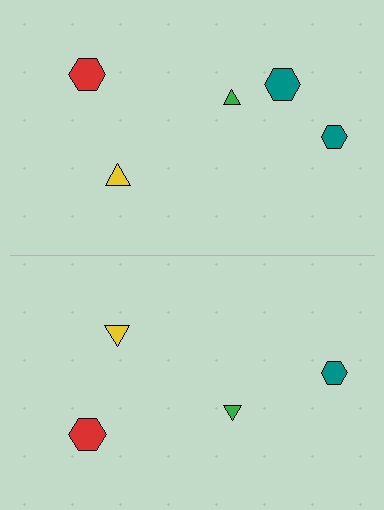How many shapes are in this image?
There are 9 shapes in this image.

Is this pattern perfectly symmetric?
No, the pattern is not perfectly symmetric. A teal hexagon is missing from the bottom side.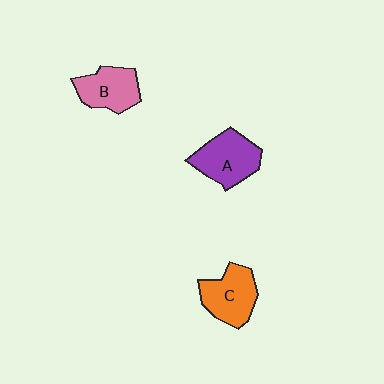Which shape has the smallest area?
Shape B (pink).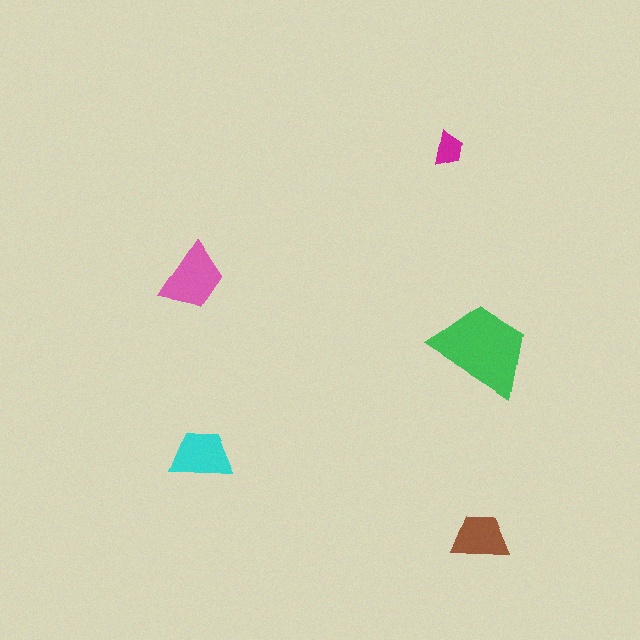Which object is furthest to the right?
The brown trapezoid is rightmost.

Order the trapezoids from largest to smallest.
the green one, the pink one, the cyan one, the brown one, the magenta one.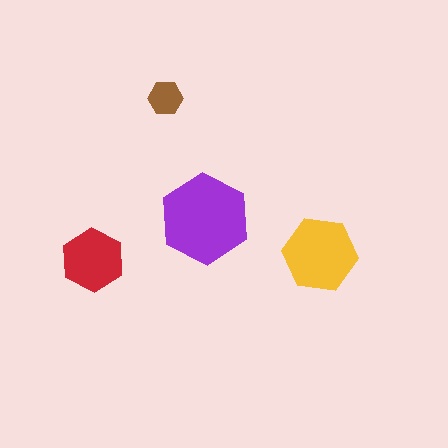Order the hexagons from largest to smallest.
the purple one, the yellow one, the red one, the brown one.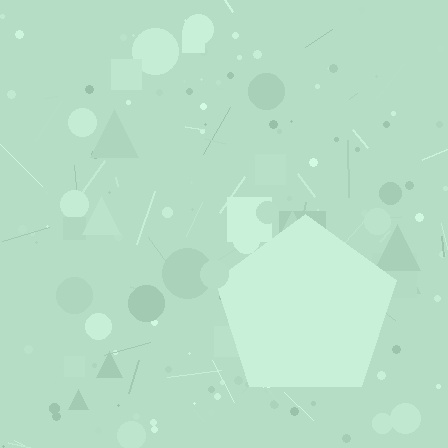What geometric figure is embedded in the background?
A pentagon is embedded in the background.